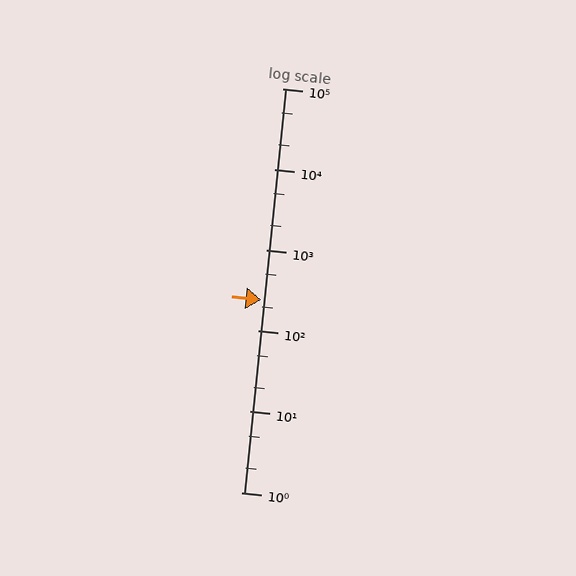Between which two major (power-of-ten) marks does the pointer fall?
The pointer is between 100 and 1000.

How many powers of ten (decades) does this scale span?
The scale spans 5 decades, from 1 to 100000.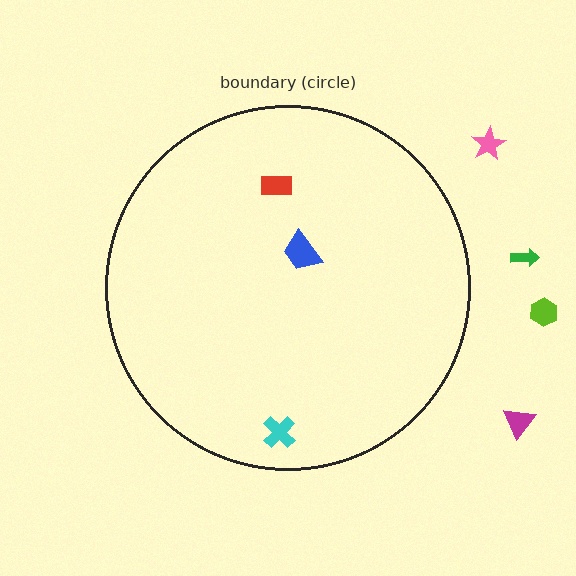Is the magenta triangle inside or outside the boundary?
Outside.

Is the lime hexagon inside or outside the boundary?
Outside.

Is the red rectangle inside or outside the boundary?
Inside.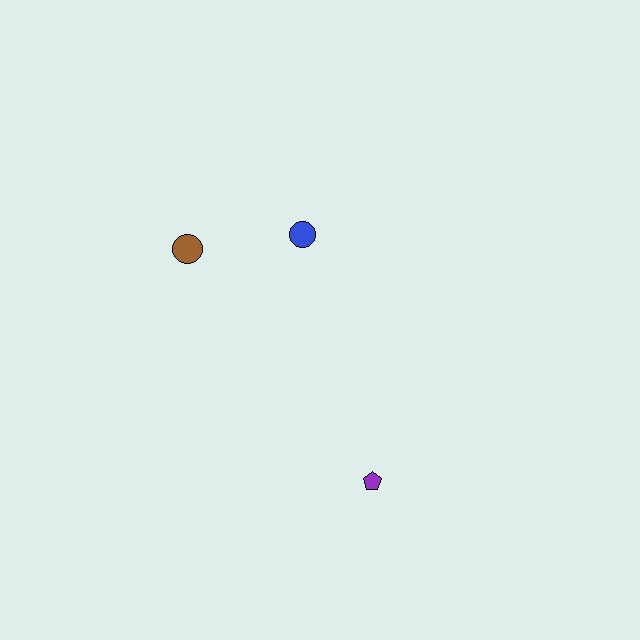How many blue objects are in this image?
There is 1 blue object.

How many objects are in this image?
There are 3 objects.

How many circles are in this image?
There are 2 circles.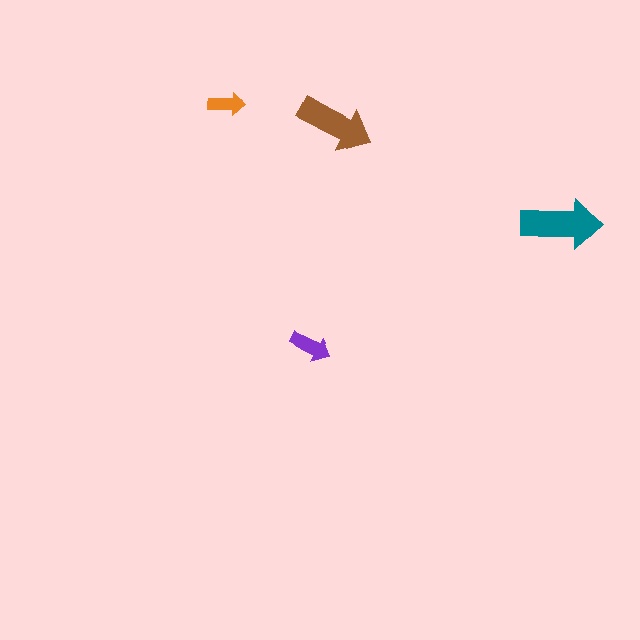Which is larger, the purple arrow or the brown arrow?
The brown one.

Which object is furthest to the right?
The teal arrow is rightmost.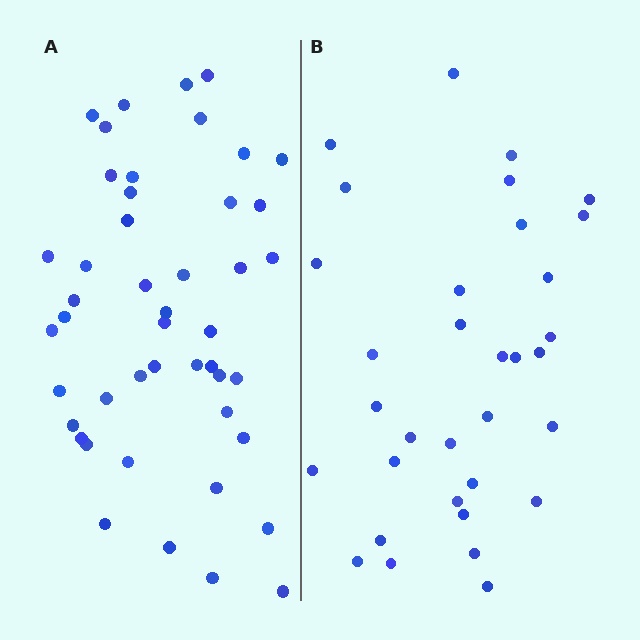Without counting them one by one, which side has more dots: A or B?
Region A (the left region) has more dots.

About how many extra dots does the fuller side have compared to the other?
Region A has approximately 15 more dots than region B.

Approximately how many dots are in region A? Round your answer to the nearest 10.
About 50 dots. (The exact count is 46, which rounds to 50.)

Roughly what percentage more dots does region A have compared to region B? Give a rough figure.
About 40% more.